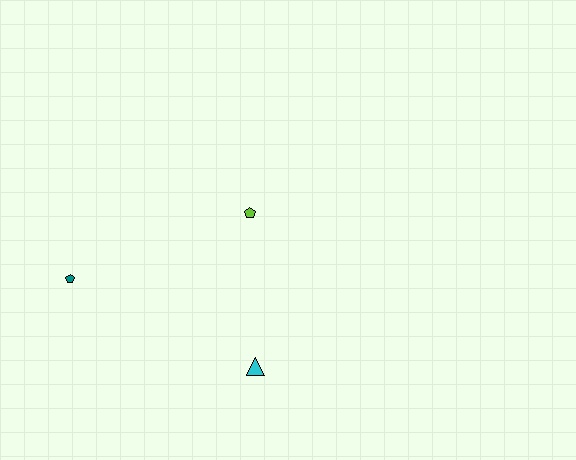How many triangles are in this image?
There is 1 triangle.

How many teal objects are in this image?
There is 1 teal object.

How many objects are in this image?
There are 3 objects.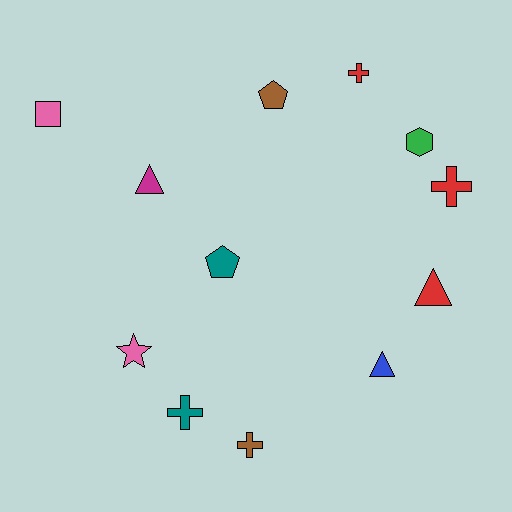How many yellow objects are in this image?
There are no yellow objects.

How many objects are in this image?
There are 12 objects.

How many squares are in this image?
There is 1 square.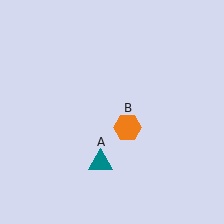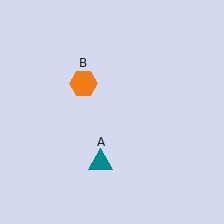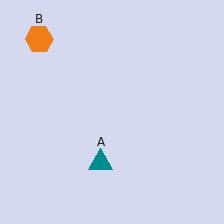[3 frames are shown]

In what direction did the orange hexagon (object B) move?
The orange hexagon (object B) moved up and to the left.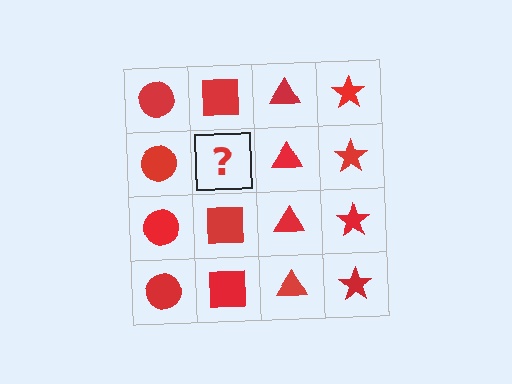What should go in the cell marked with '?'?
The missing cell should contain a red square.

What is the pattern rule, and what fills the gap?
The rule is that each column has a consistent shape. The gap should be filled with a red square.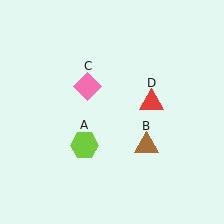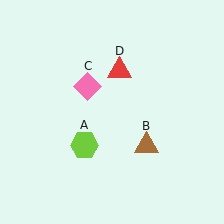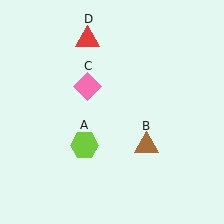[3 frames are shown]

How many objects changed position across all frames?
1 object changed position: red triangle (object D).